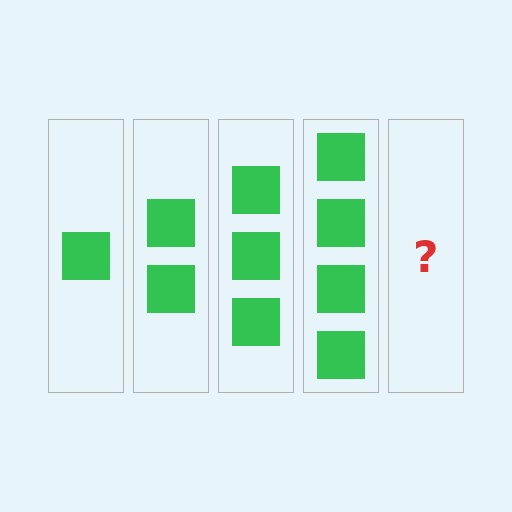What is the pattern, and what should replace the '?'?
The pattern is that each step adds one more square. The '?' should be 5 squares.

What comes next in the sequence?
The next element should be 5 squares.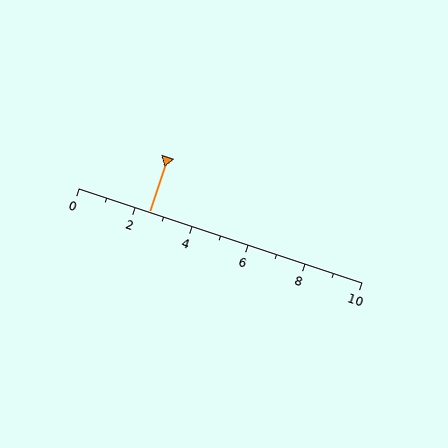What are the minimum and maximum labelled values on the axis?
The axis runs from 0 to 10.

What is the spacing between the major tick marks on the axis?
The major ticks are spaced 2 apart.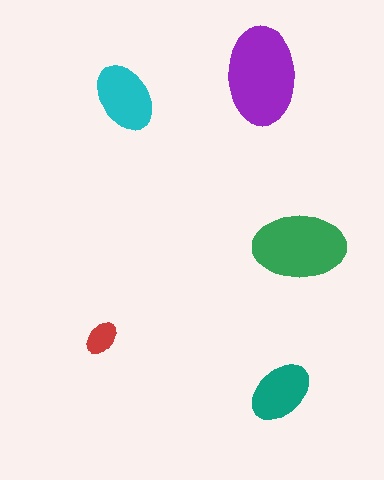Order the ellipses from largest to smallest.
the purple one, the green one, the cyan one, the teal one, the red one.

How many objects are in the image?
There are 5 objects in the image.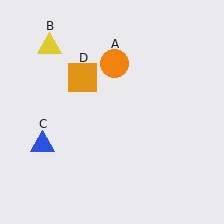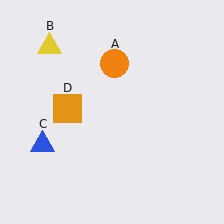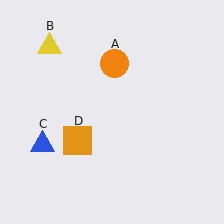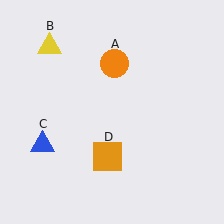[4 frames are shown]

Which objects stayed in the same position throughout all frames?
Orange circle (object A) and yellow triangle (object B) and blue triangle (object C) remained stationary.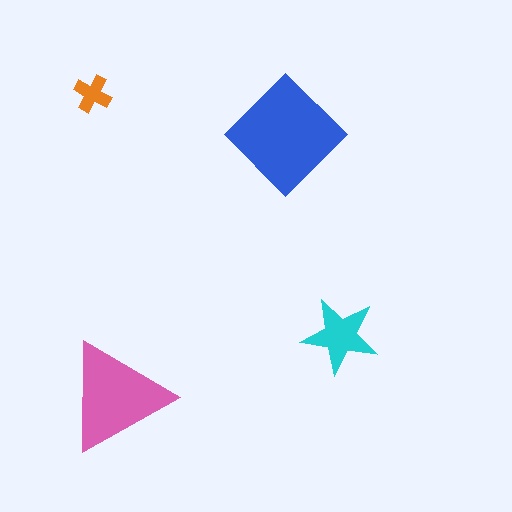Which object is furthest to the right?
The cyan star is rightmost.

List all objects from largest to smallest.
The blue diamond, the pink triangle, the cyan star, the orange cross.